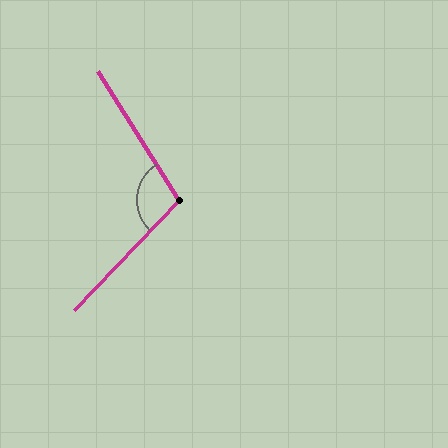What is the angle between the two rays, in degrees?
Approximately 104 degrees.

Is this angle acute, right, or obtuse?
It is obtuse.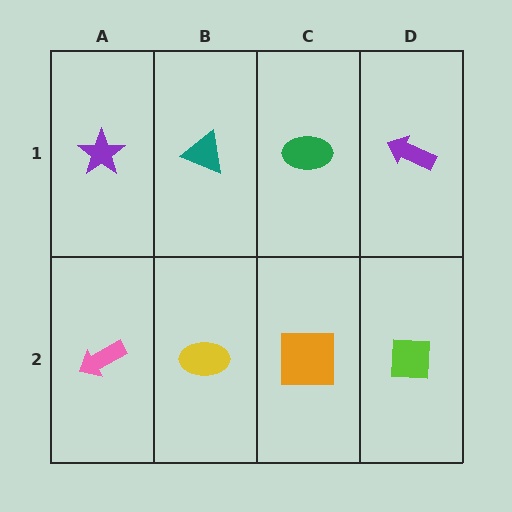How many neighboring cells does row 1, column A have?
2.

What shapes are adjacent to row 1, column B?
A yellow ellipse (row 2, column B), a purple star (row 1, column A), a green ellipse (row 1, column C).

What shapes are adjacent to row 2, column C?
A green ellipse (row 1, column C), a yellow ellipse (row 2, column B), a lime square (row 2, column D).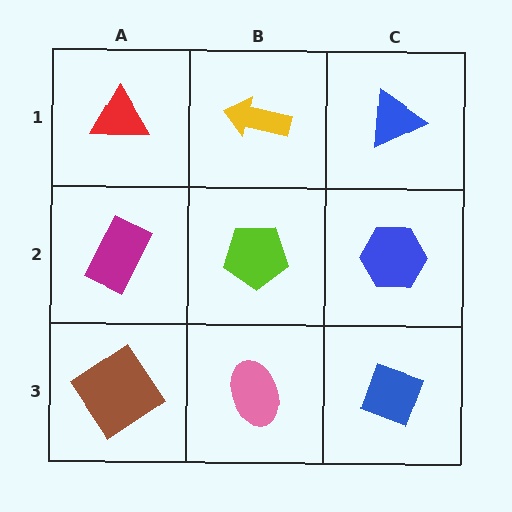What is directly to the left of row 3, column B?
A brown diamond.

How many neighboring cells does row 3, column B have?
3.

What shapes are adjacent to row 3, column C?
A blue hexagon (row 2, column C), a pink ellipse (row 3, column B).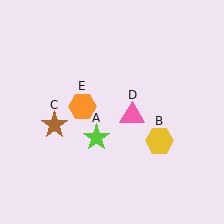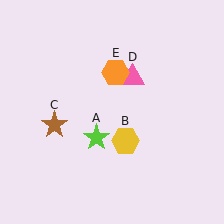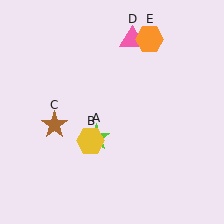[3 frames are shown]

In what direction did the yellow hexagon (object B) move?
The yellow hexagon (object B) moved left.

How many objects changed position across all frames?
3 objects changed position: yellow hexagon (object B), pink triangle (object D), orange hexagon (object E).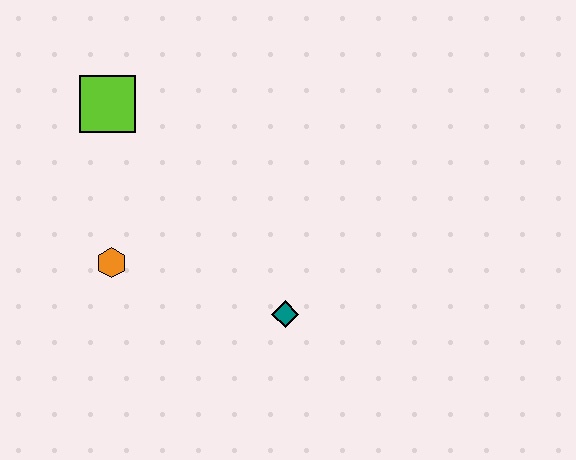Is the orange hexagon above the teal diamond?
Yes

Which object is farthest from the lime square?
The teal diamond is farthest from the lime square.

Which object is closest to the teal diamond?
The orange hexagon is closest to the teal diamond.